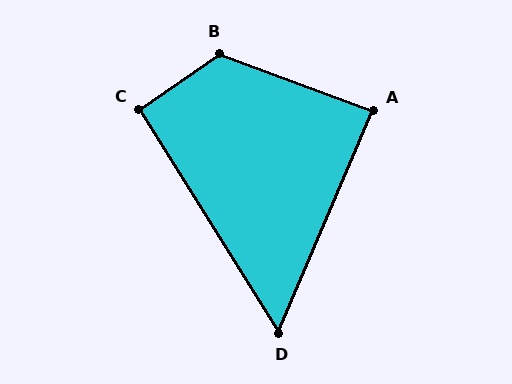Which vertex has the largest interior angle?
B, at approximately 125 degrees.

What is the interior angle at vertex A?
Approximately 87 degrees (approximately right).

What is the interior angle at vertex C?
Approximately 93 degrees (approximately right).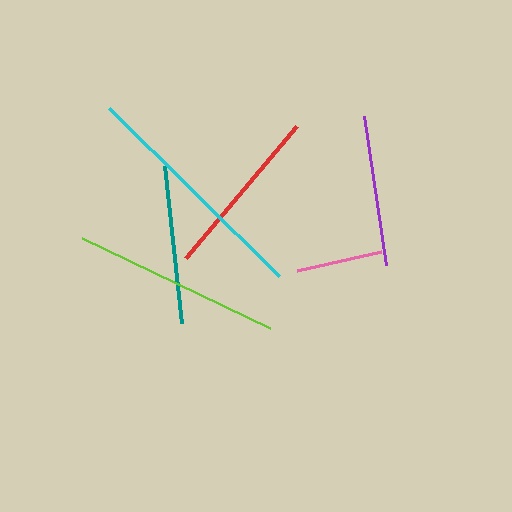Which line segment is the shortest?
The pink line is the shortest at approximately 86 pixels.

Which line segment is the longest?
The cyan line is the longest at approximately 240 pixels.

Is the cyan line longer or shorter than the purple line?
The cyan line is longer than the purple line.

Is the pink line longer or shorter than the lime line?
The lime line is longer than the pink line.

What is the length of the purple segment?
The purple segment is approximately 151 pixels long.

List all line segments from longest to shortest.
From longest to shortest: cyan, lime, red, teal, purple, pink.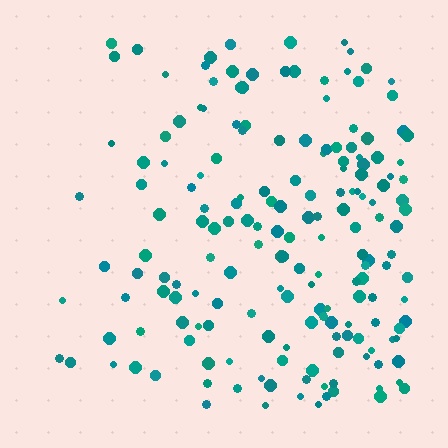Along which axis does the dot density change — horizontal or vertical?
Horizontal.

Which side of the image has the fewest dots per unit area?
The left.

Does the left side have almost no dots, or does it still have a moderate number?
Still a moderate number, just noticeably fewer than the right.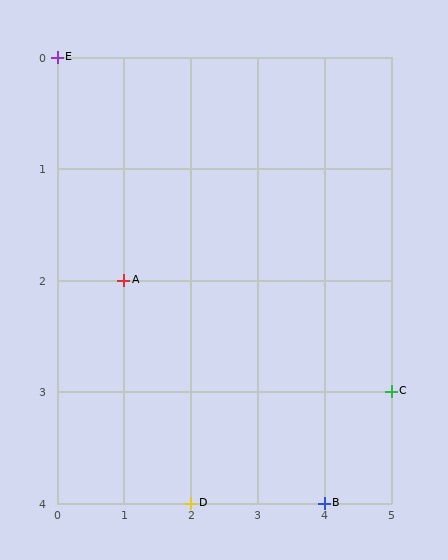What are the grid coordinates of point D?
Point D is at grid coordinates (2, 4).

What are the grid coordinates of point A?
Point A is at grid coordinates (1, 2).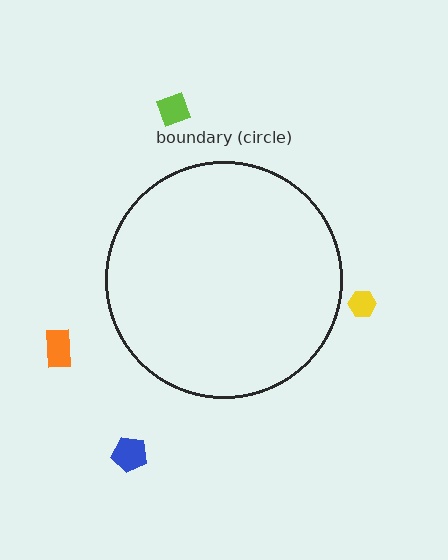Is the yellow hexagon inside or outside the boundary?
Outside.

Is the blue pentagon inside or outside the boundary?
Outside.